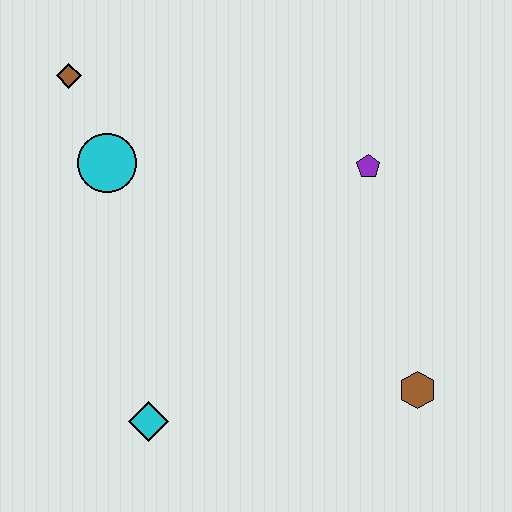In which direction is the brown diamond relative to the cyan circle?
The brown diamond is above the cyan circle.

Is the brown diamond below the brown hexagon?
No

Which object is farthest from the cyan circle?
The brown hexagon is farthest from the cyan circle.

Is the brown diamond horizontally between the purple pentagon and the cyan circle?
No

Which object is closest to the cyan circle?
The brown diamond is closest to the cyan circle.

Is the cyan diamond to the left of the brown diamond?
No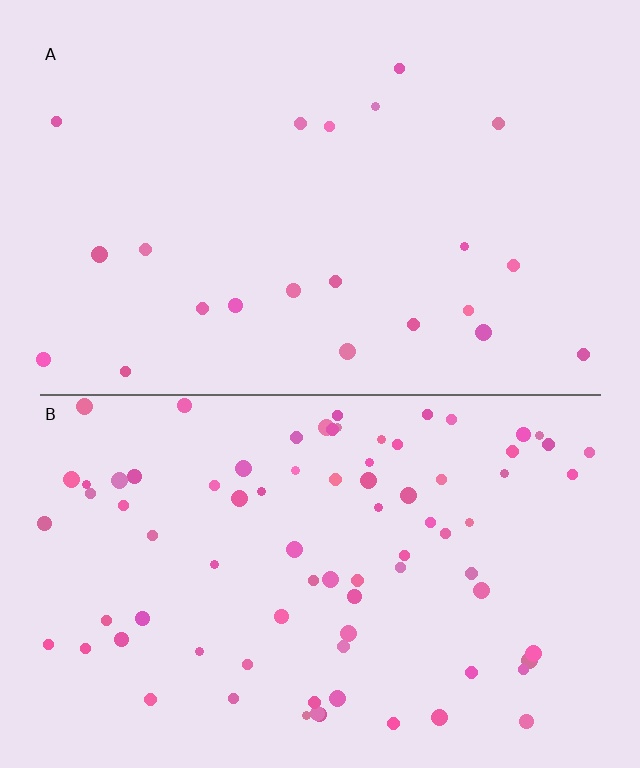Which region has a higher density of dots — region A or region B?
B (the bottom).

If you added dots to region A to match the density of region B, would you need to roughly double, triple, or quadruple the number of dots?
Approximately quadruple.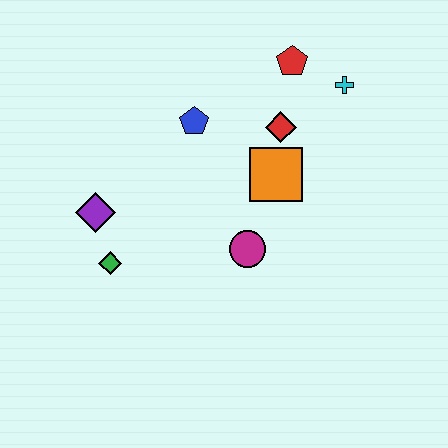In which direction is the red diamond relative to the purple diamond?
The red diamond is to the right of the purple diamond.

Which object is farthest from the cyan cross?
The green diamond is farthest from the cyan cross.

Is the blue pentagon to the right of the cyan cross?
No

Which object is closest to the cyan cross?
The red pentagon is closest to the cyan cross.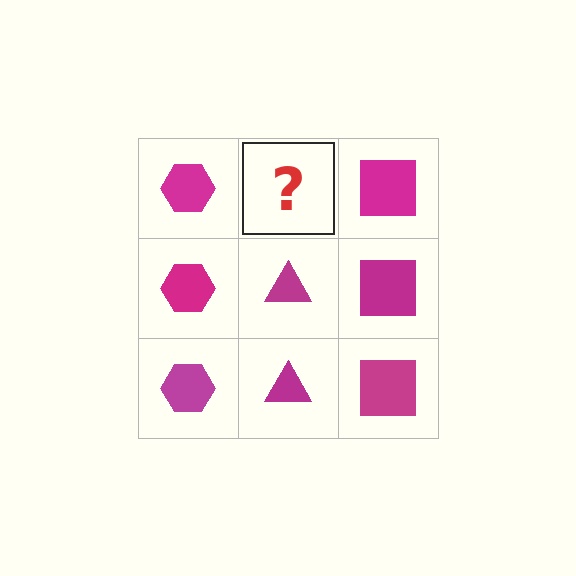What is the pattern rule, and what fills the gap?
The rule is that each column has a consistent shape. The gap should be filled with a magenta triangle.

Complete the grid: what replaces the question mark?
The question mark should be replaced with a magenta triangle.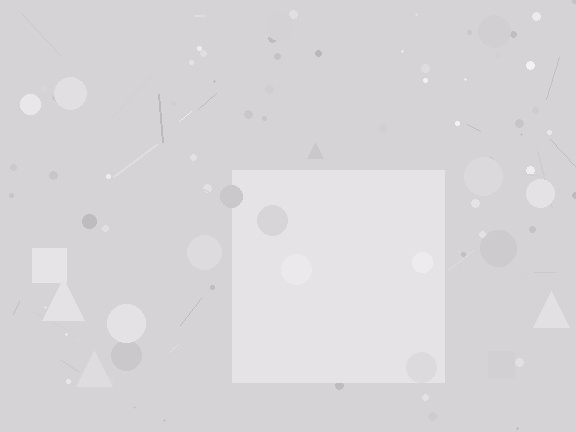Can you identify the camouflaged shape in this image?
The camouflaged shape is a square.